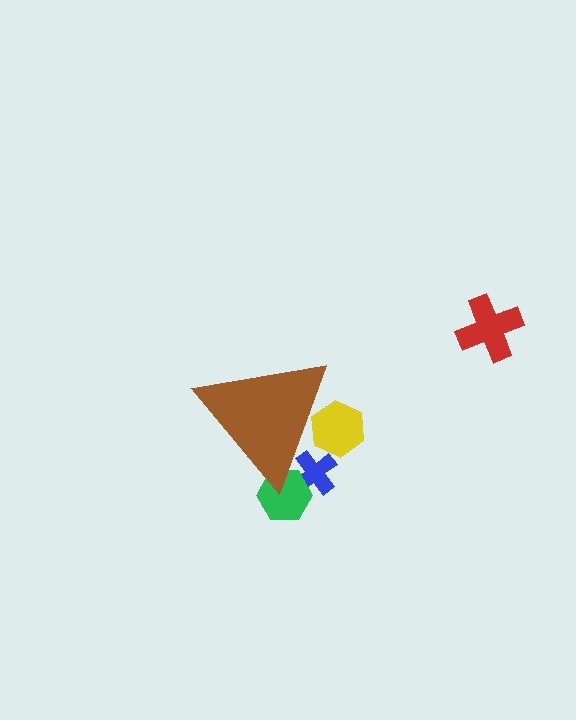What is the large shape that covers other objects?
A brown triangle.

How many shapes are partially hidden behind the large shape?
3 shapes are partially hidden.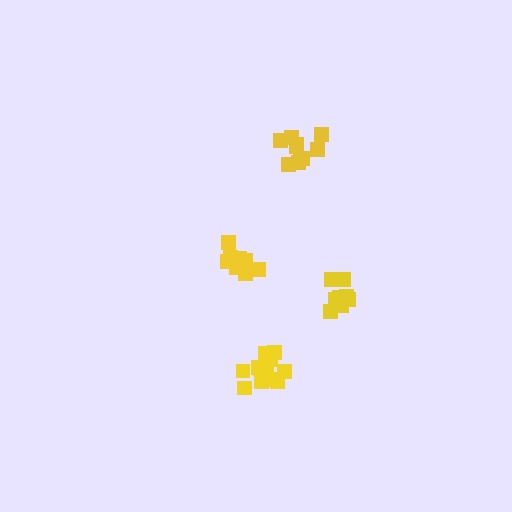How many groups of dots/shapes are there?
There are 4 groups.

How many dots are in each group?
Group 1: 13 dots, Group 2: 12 dots, Group 3: 10 dots, Group 4: 10 dots (45 total).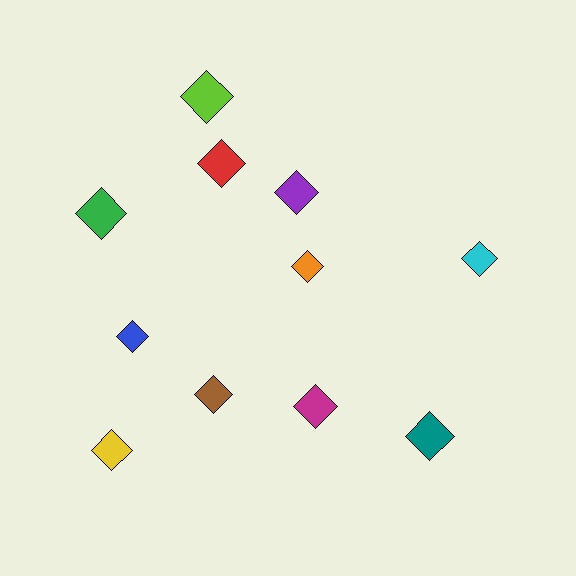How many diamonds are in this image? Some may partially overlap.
There are 11 diamonds.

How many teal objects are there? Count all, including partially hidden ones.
There is 1 teal object.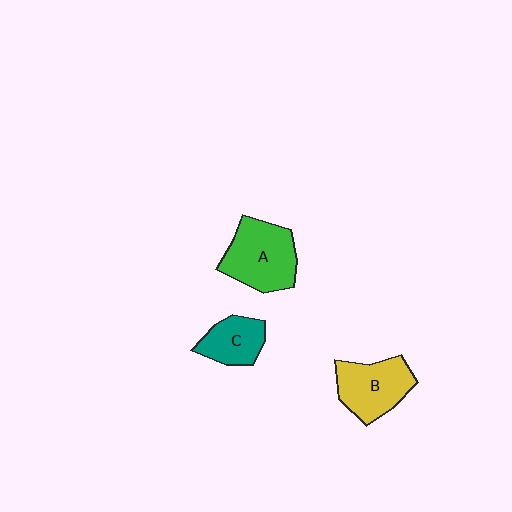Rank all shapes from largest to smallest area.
From largest to smallest: A (green), B (yellow), C (teal).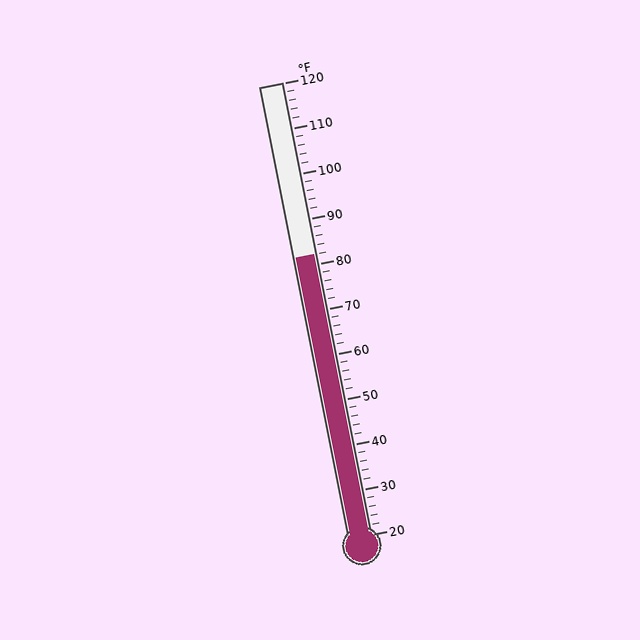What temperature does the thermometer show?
The thermometer shows approximately 82°F.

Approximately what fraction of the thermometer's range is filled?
The thermometer is filled to approximately 60% of its range.